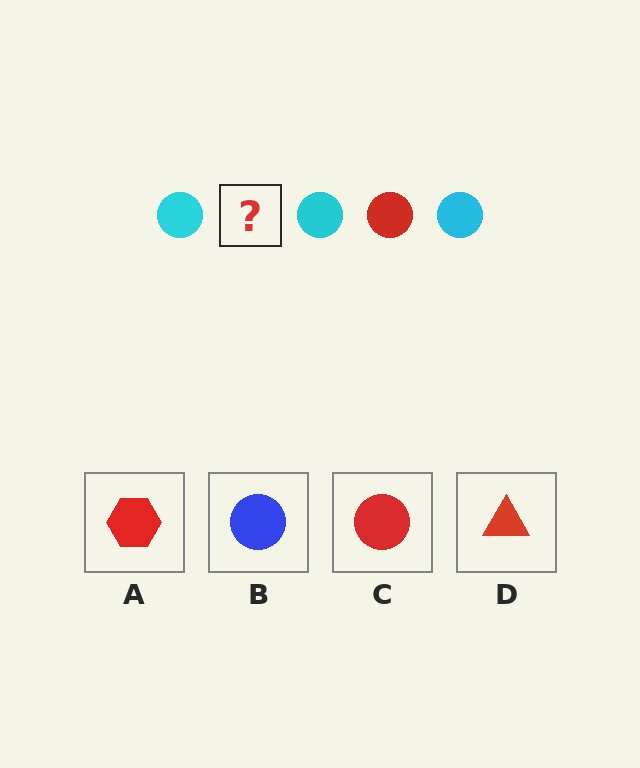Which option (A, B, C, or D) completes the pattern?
C.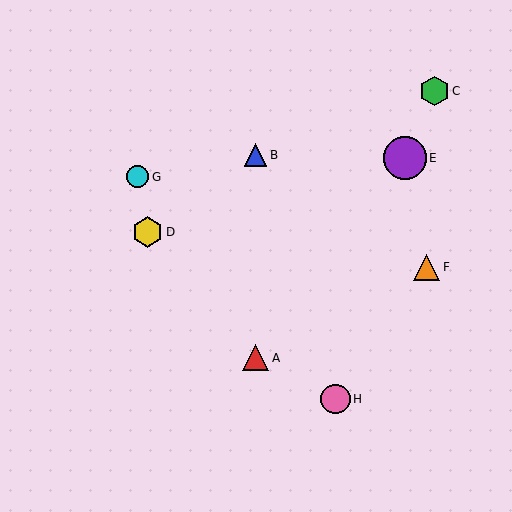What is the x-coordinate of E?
Object E is at x≈405.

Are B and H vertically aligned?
No, B is at x≈256 and H is at x≈336.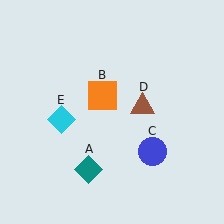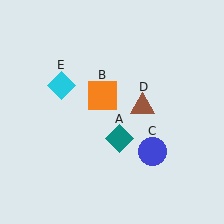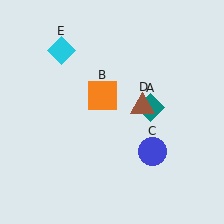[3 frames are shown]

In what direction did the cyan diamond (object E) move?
The cyan diamond (object E) moved up.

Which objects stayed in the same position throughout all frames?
Orange square (object B) and blue circle (object C) and brown triangle (object D) remained stationary.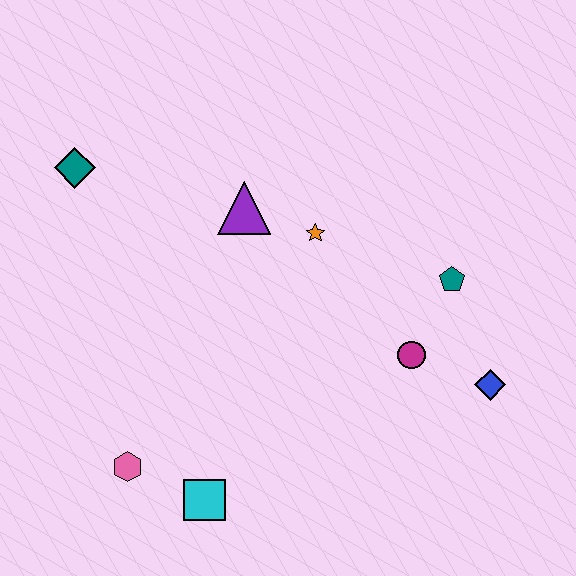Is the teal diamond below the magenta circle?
No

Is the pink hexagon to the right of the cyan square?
No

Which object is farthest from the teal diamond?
The blue diamond is farthest from the teal diamond.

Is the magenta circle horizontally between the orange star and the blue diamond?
Yes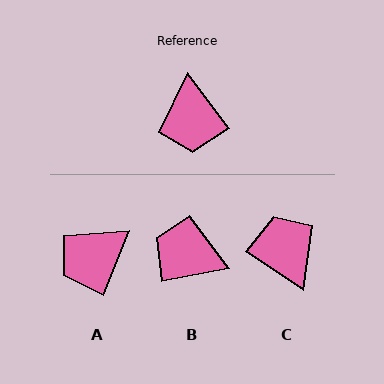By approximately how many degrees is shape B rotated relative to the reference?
Approximately 117 degrees clockwise.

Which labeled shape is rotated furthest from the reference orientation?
C, about 162 degrees away.